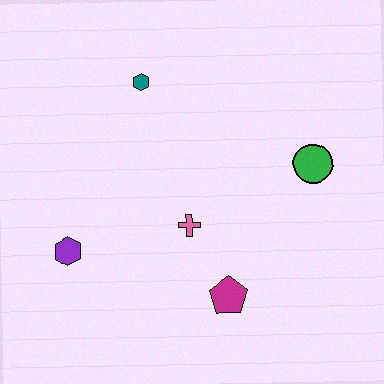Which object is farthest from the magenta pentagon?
The teal hexagon is farthest from the magenta pentagon.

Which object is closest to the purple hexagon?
The pink cross is closest to the purple hexagon.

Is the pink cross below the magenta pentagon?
No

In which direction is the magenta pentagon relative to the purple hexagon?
The magenta pentagon is to the right of the purple hexagon.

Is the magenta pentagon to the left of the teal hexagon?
No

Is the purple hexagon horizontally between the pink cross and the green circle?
No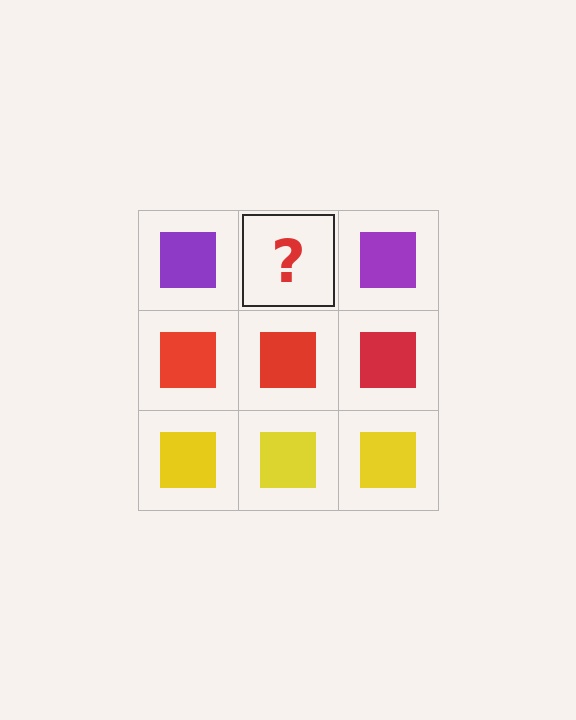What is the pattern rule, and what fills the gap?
The rule is that each row has a consistent color. The gap should be filled with a purple square.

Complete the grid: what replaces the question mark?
The question mark should be replaced with a purple square.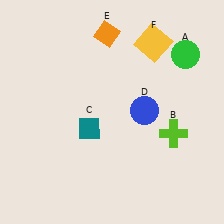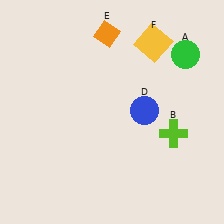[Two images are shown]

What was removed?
The teal diamond (C) was removed in Image 2.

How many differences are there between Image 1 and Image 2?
There is 1 difference between the two images.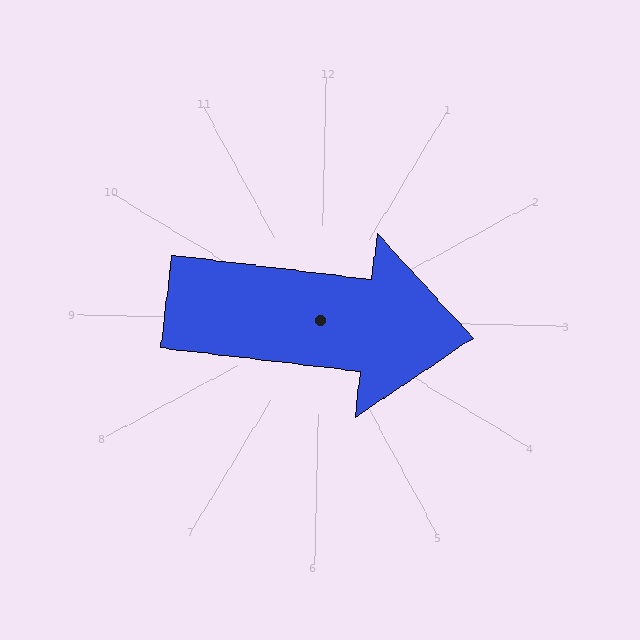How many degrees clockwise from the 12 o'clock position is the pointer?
Approximately 96 degrees.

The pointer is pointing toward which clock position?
Roughly 3 o'clock.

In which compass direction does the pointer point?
East.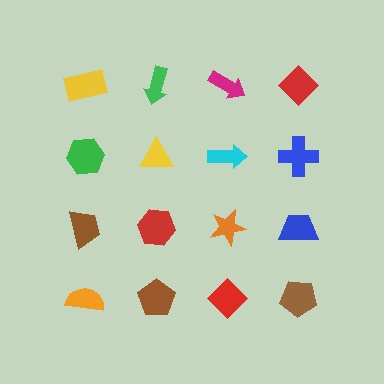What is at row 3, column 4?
A blue trapezoid.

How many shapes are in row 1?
4 shapes.